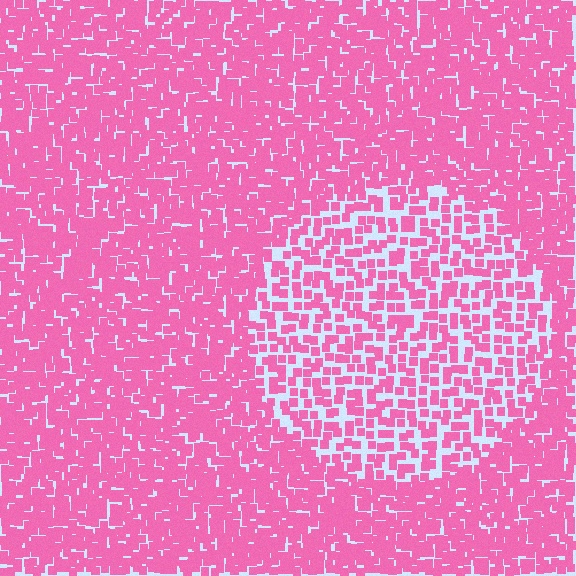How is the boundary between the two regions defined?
The boundary is defined by a change in element density (approximately 1.9x ratio). All elements are the same color, size, and shape.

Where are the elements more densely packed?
The elements are more densely packed outside the circle boundary.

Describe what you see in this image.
The image contains small pink elements arranged at two different densities. A circle-shaped region is visible where the elements are less densely packed than the surrounding area.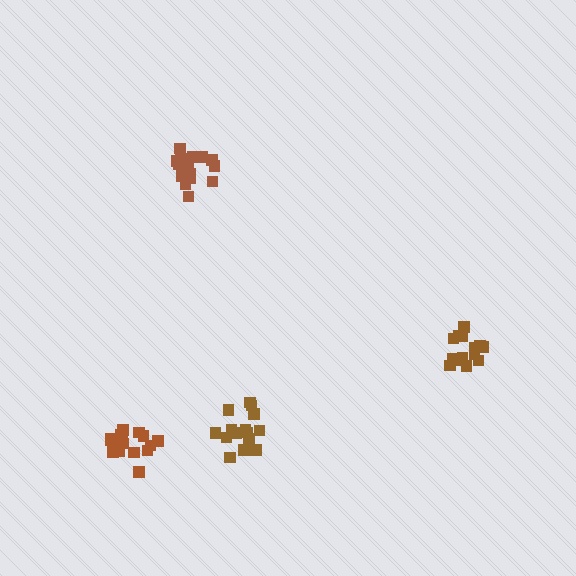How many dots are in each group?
Group 1: 18 dots, Group 2: 19 dots, Group 3: 16 dots, Group 4: 15 dots (68 total).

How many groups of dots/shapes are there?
There are 4 groups.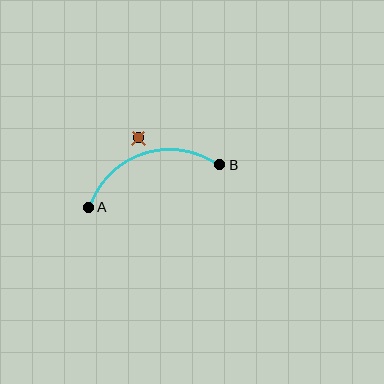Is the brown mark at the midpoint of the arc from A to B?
No — the brown mark does not lie on the arc at all. It sits slightly outside the curve.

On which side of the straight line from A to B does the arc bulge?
The arc bulges above the straight line connecting A and B.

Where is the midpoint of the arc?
The arc midpoint is the point on the curve farthest from the straight line joining A and B. It sits above that line.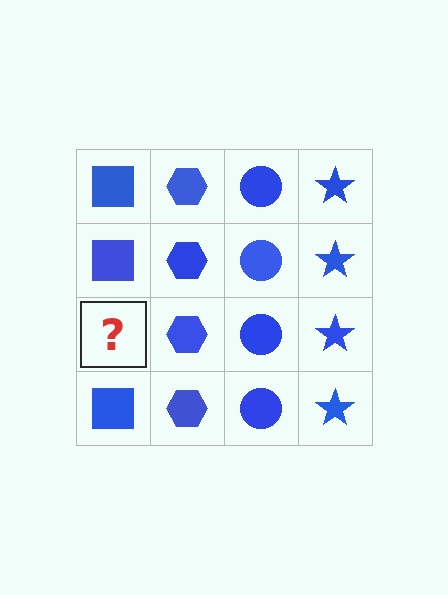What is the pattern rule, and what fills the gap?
The rule is that each column has a consistent shape. The gap should be filled with a blue square.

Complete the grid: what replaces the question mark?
The question mark should be replaced with a blue square.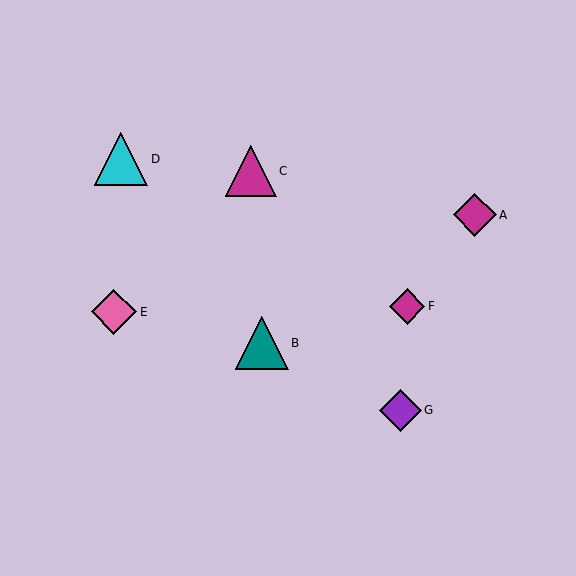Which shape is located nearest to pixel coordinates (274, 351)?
The teal triangle (labeled B) at (262, 343) is nearest to that location.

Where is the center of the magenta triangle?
The center of the magenta triangle is at (251, 171).